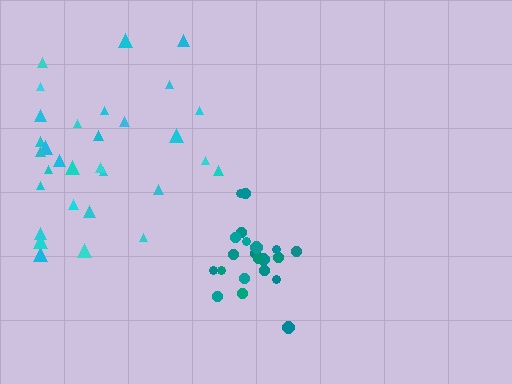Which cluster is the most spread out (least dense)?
Cyan.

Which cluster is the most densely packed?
Teal.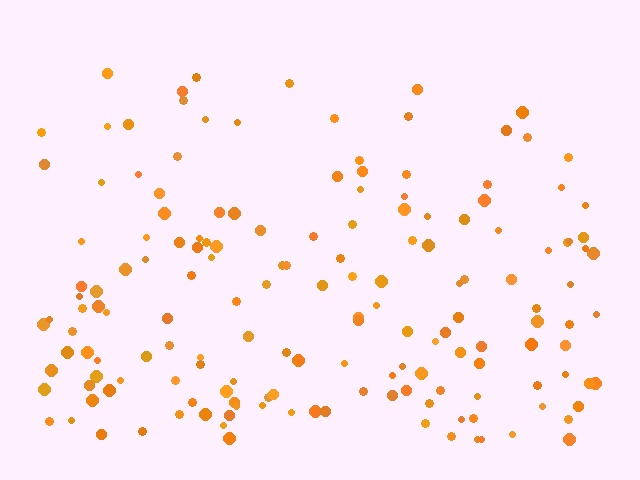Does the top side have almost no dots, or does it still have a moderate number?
Still a moderate number, just noticeably fewer than the bottom.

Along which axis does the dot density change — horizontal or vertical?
Vertical.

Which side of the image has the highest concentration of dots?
The bottom.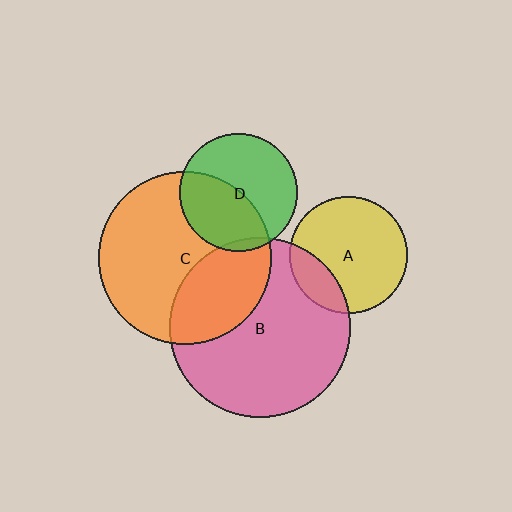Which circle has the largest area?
Circle B (pink).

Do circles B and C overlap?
Yes.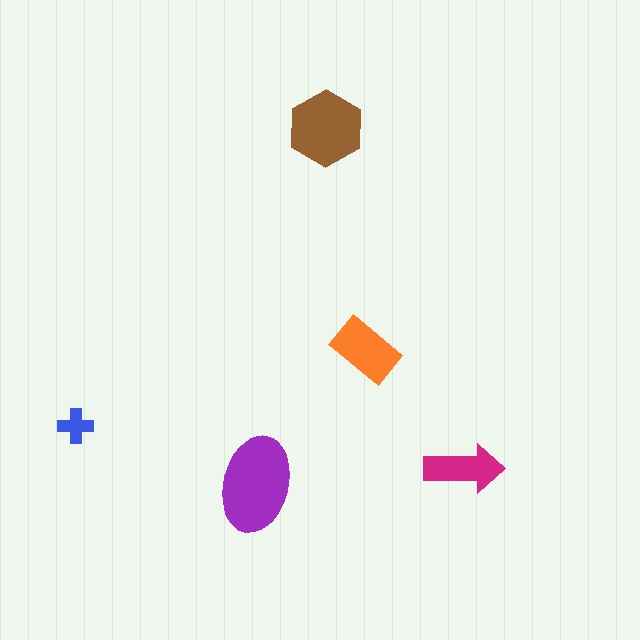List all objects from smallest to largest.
The blue cross, the magenta arrow, the orange rectangle, the brown hexagon, the purple ellipse.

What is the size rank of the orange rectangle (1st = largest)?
3rd.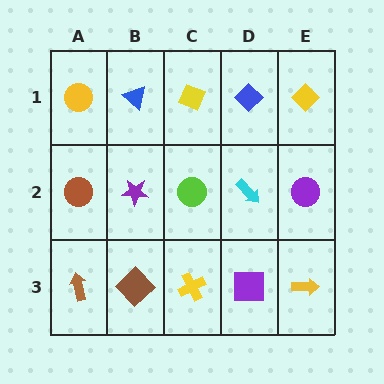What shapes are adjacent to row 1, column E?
A purple circle (row 2, column E), a blue diamond (row 1, column D).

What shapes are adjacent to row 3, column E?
A purple circle (row 2, column E), a purple square (row 3, column D).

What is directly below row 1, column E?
A purple circle.